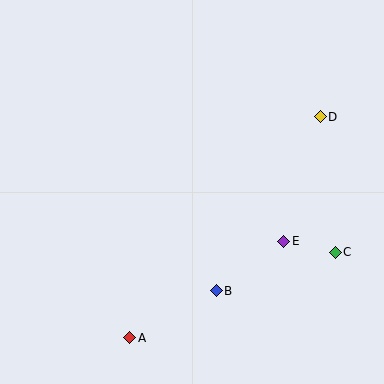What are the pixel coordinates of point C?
Point C is at (335, 252).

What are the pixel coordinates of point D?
Point D is at (320, 117).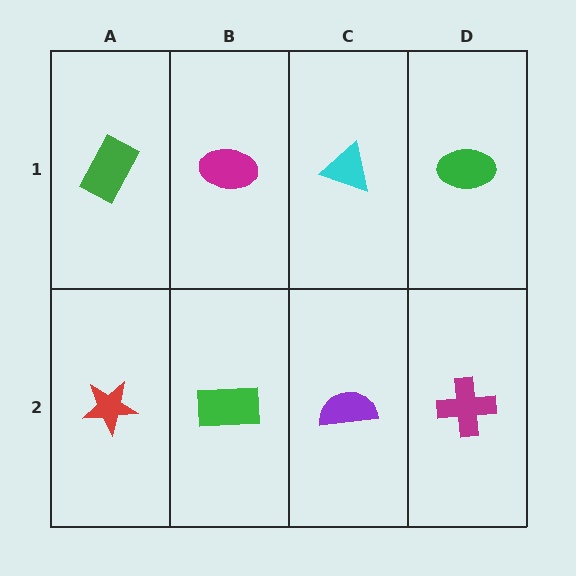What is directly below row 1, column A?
A red star.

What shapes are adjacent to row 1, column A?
A red star (row 2, column A), a magenta ellipse (row 1, column B).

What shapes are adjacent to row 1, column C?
A purple semicircle (row 2, column C), a magenta ellipse (row 1, column B), a green ellipse (row 1, column D).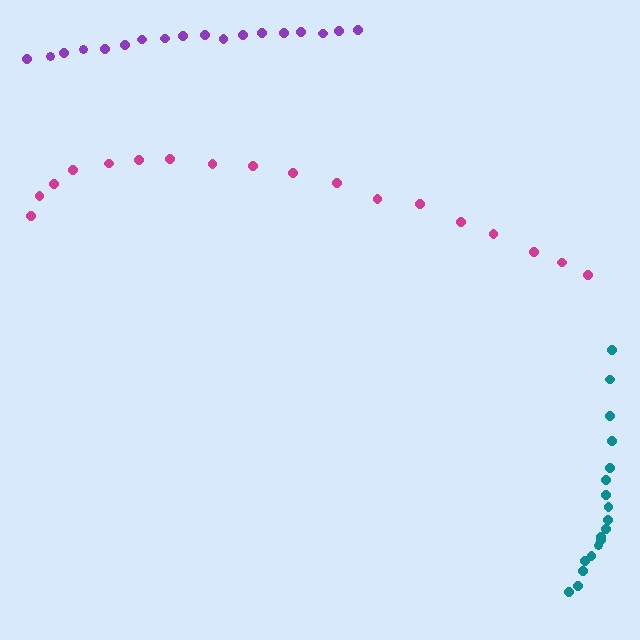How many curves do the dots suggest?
There are 3 distinct paths.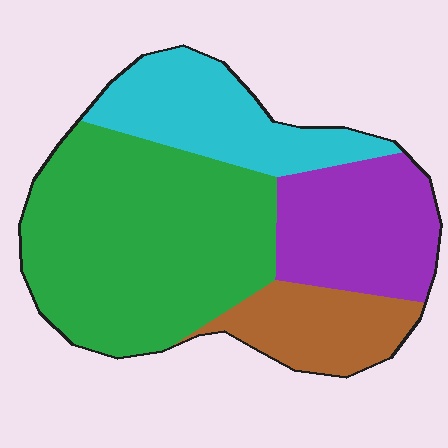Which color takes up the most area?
Green, at roughly 45%.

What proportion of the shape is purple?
Purple takes up about one fifth (1/5) of the shape.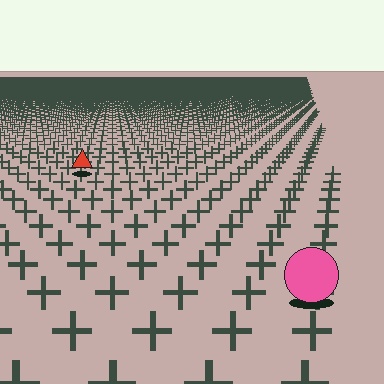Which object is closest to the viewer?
The pink circle is closest. The texture marks near it are larger and more spread out.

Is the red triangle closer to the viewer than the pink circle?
No. The pink circle is closer — you can tell from the texture gradient: the ground texture is coarser near it.